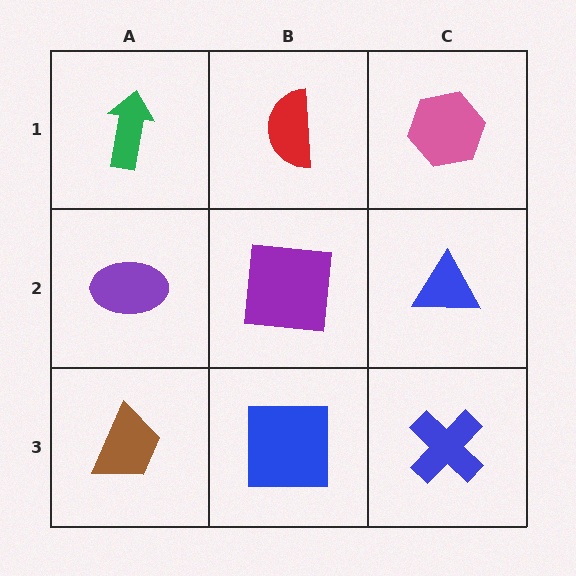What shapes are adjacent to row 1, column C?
A blue triangle (row 2, column C), a red semicircle (row 1, column B).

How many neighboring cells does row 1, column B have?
3.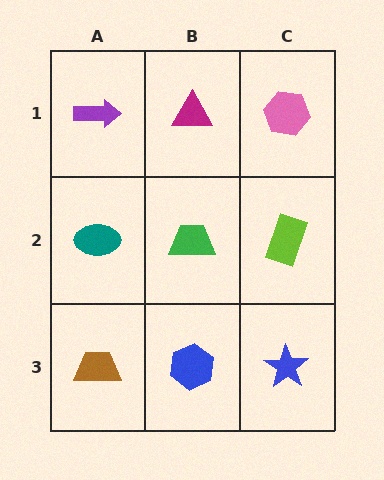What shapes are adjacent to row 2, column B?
A magenta triangle (row 1, column B), a blue hexagon (row 3, column B), a teal ellipse (row 2, column A), a lime rectangle (row 2, column C).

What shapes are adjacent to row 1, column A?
A teal ellipse (row 2, column A), a magenta triangle (row 1, column B).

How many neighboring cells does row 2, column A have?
3.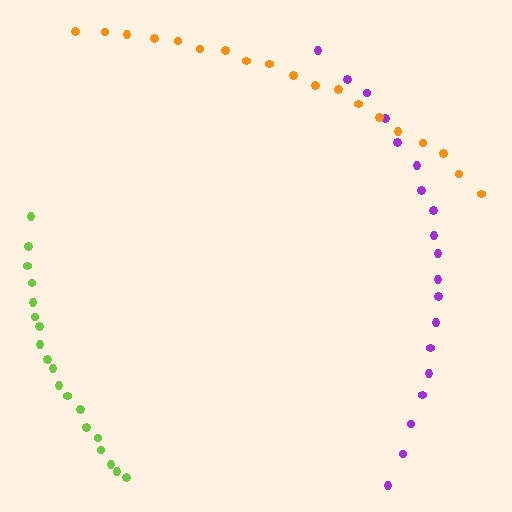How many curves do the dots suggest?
There are 3 distinct paths.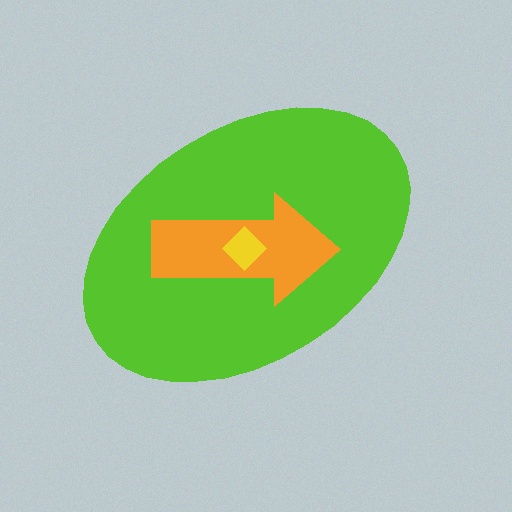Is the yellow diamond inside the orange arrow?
Yes.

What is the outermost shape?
The lime ellipse.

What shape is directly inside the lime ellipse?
The orange arrow.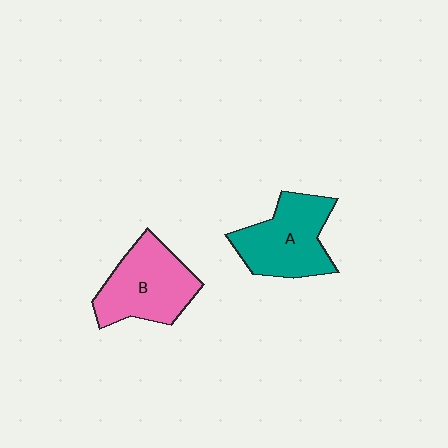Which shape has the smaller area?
Shape A (teal).